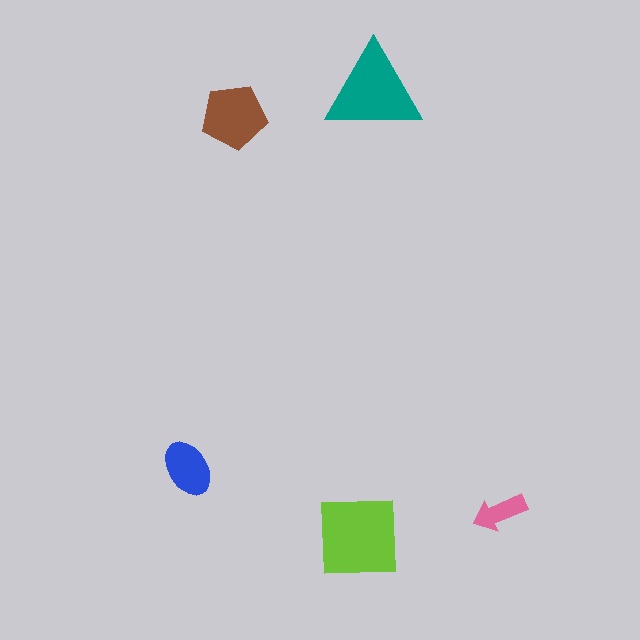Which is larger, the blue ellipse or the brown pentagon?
The brown pentagon.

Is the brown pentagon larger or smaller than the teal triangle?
Smaller.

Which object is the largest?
The lime square.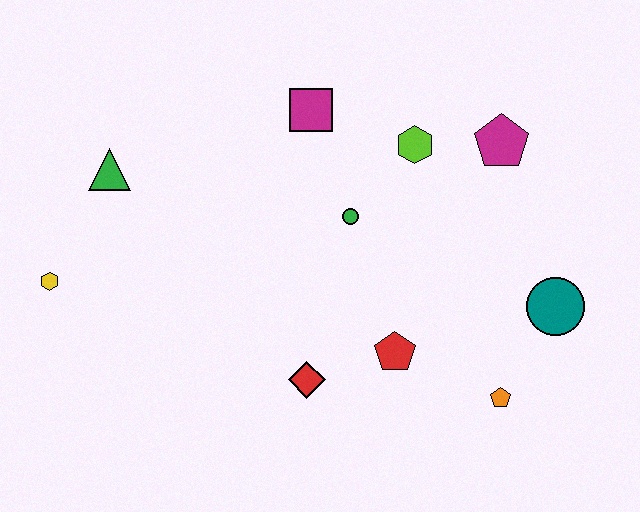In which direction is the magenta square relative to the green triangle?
The magenta square is to the right of the green triangle.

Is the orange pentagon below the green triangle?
Yes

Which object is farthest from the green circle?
The yellow hexagon is farthest from the green circle.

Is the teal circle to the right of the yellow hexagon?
Yes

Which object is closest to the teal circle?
The orange pentagon is closest to the teal circle.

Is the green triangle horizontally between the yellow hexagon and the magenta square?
Yes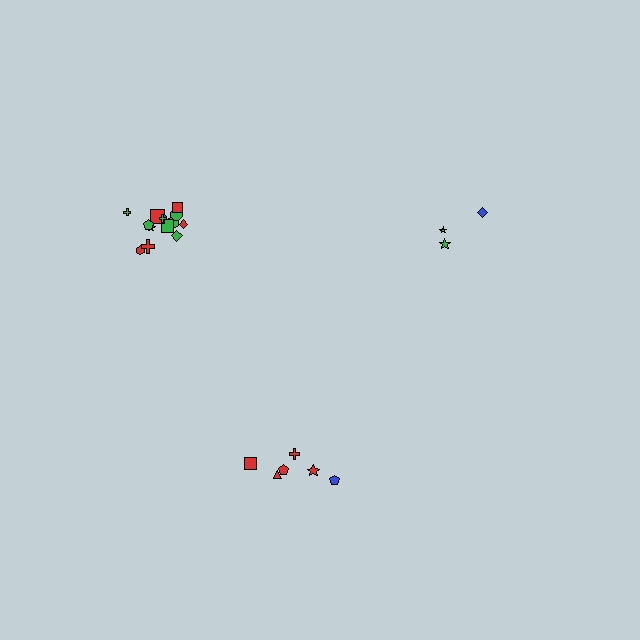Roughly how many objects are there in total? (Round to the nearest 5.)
Roughly 25 objects in total.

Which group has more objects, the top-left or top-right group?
The top-left group.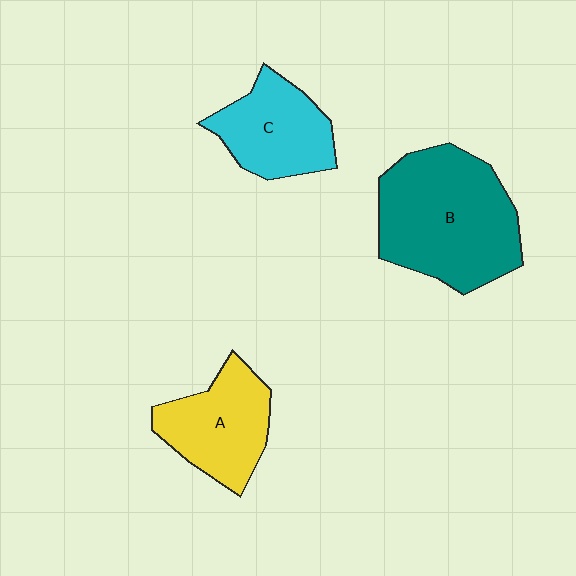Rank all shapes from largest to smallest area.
From largest to smallest: B (teal), A (yellow), C (cyan).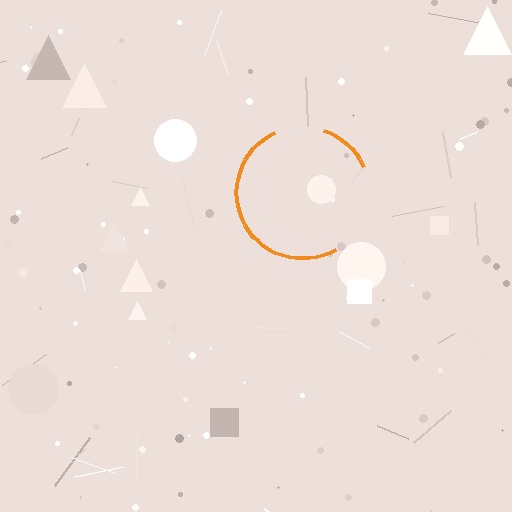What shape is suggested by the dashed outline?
The dashed outline suggests a circle.